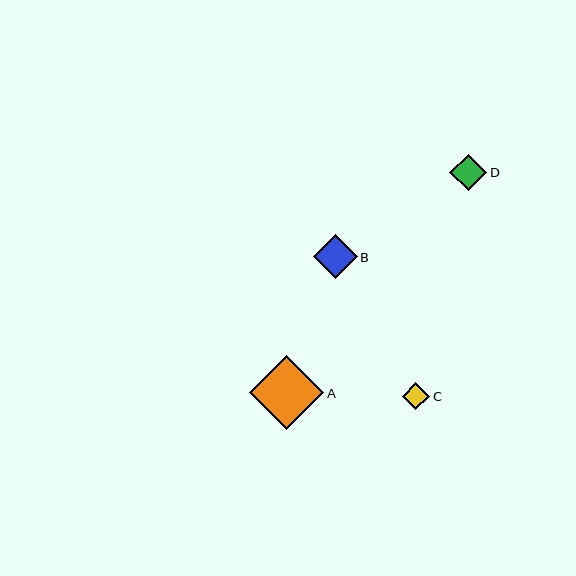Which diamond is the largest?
Diamond A is the largest with a size of approximately 74 pixels.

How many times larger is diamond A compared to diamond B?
Diamond A is approximately 1.7 times the size of diamond B.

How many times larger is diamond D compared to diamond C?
Diamond D is approximately 1.3 times the size of diamond C.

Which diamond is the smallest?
Diamond C is the smallest with a size of approximately 27 pixels.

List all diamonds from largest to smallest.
From largest to smallest: A, B, D, C.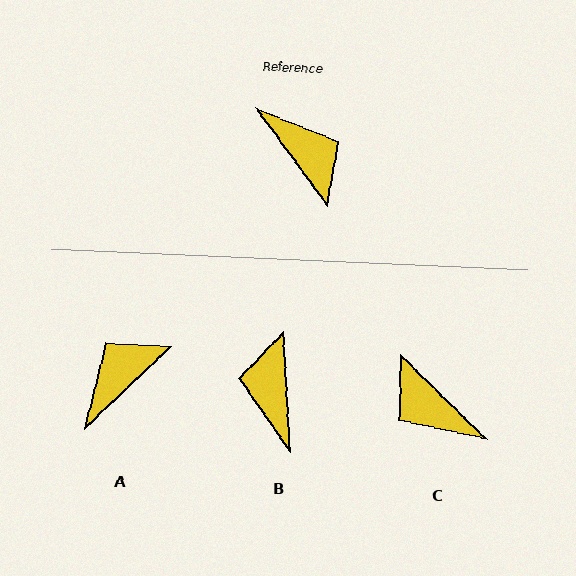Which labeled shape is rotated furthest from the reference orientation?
C, about 170 degrees away.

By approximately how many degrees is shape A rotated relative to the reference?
Approximately 97 degrees counter-clockwise.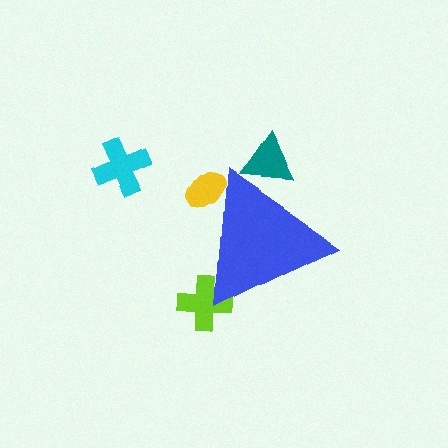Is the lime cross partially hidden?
Yes, the lime cross is partially hidden behind the blue triangle.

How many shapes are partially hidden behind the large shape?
3 shapes are partially hidden.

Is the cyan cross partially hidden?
No, the cyan cross is fully visible.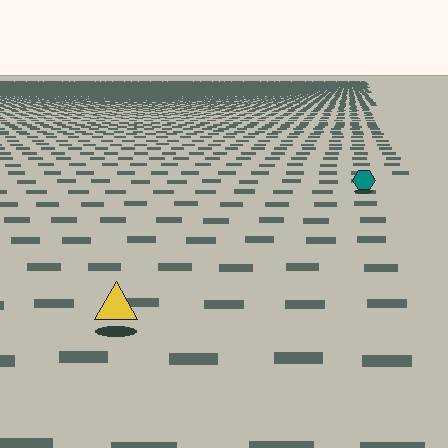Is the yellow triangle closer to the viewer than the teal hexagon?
Yes. The yellow triangle is closer — you can tell from the texture gradient: the ground texture is coarser near it.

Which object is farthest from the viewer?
The teal hexagon is farthest from the viewer. It appears smaller and the ground texture around it is denser.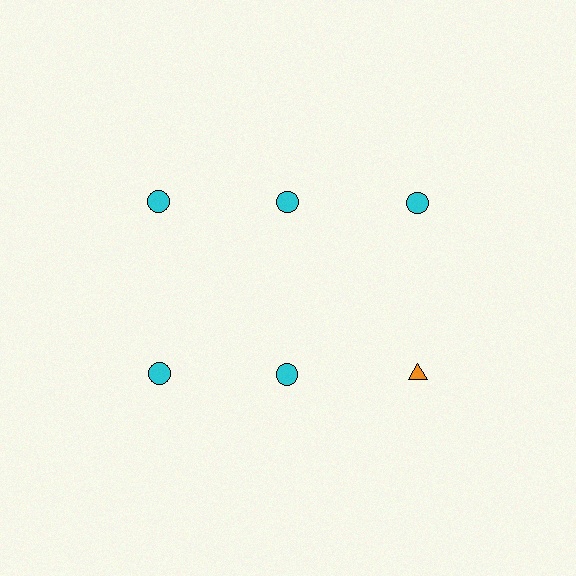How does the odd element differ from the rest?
It differs in both color (orange instead of cyan) and shape (triangle instead of circle).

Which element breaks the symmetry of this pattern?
The orange triangle in the second row, center column breaks the symmetry. All other shapes are cyan circles.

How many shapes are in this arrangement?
There are 6 shapes arranged in a grid pattern.